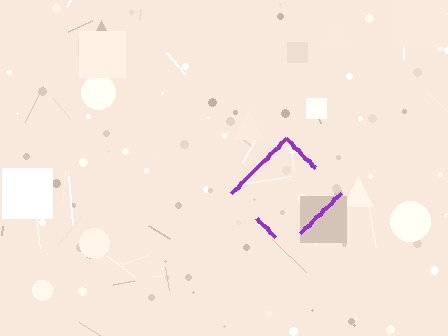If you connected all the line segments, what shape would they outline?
They would outline a diamond.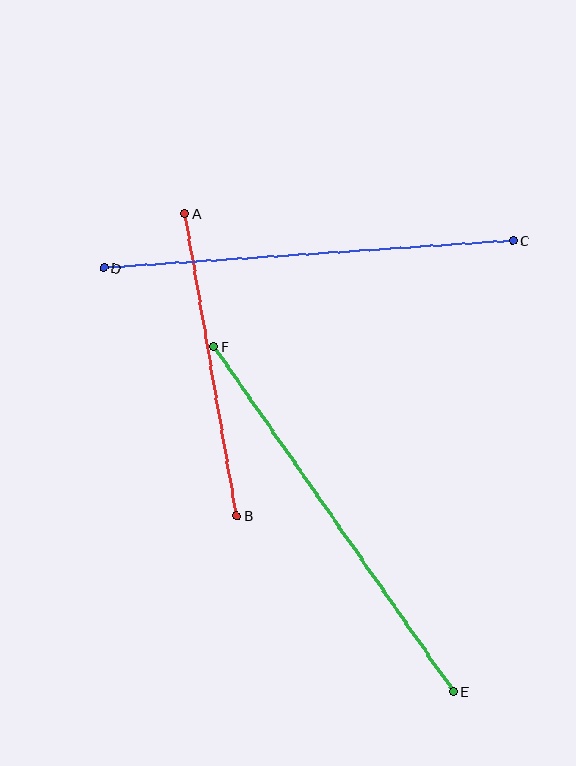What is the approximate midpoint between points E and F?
The midpoint is at approximately (334, 519) pixels.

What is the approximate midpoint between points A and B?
The midpoint is at approximately (211, 365) pixels.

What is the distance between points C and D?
The distance is approximately 410 pixels.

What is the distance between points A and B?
The distance is approximately 307 pixels.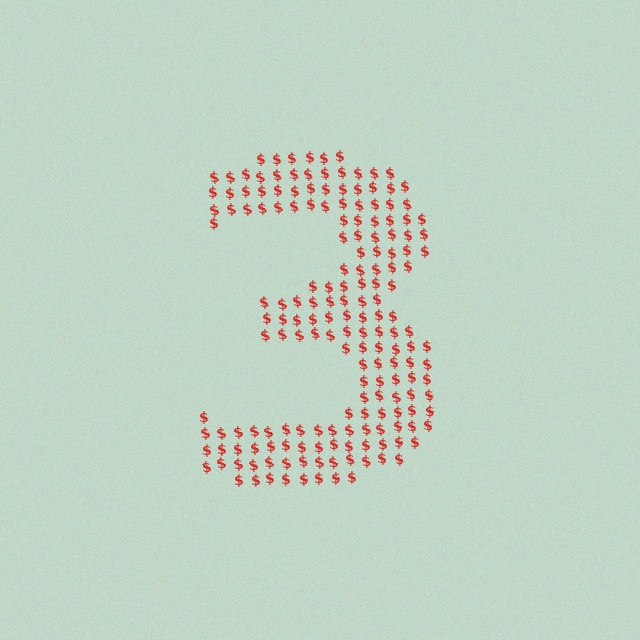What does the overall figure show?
The overall figure shows the digit 3.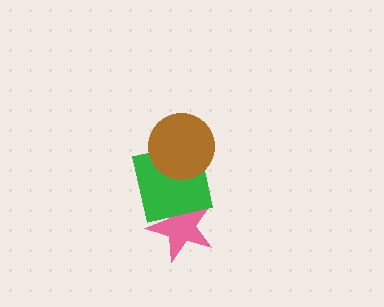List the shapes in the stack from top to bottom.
From top to bottom: the brown circle, the green square, the pink star.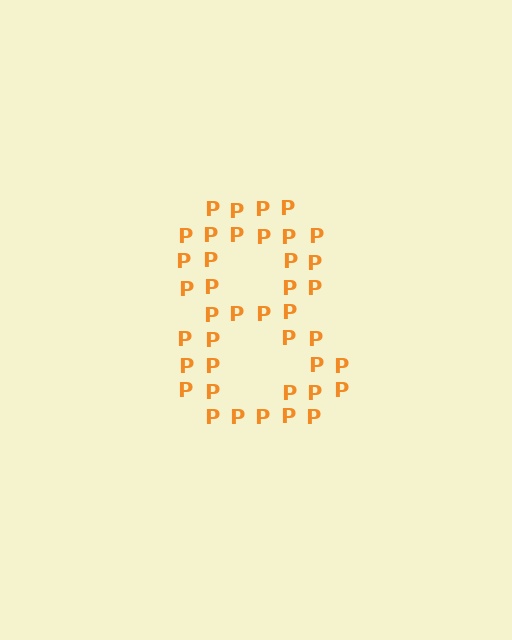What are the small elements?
The small elements are letter P's.